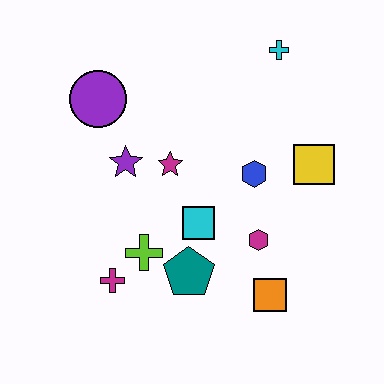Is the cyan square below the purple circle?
Yes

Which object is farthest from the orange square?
The purple circle is farthest from the orange square.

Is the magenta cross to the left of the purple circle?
No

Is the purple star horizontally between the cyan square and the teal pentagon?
No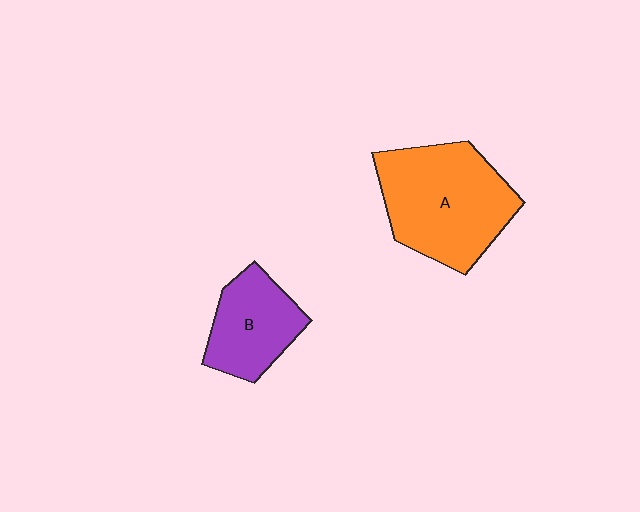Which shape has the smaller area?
Shape B (purple).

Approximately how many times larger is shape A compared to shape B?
Approximately 1.7 times.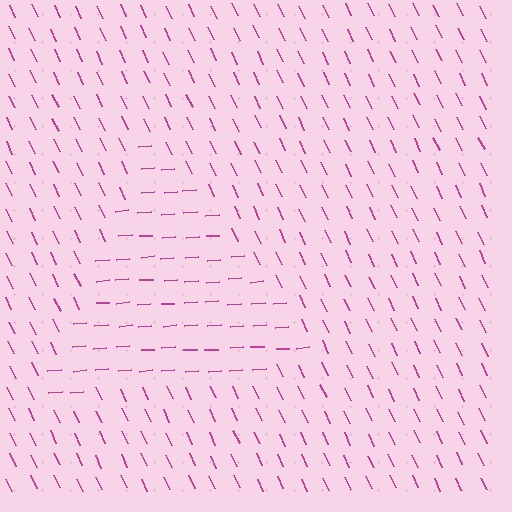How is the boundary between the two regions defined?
The boundary is defined purely by a change in line orientation (approximately 69 degrees difference). All lines are the same color and thickness.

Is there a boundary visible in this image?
Yes, there is a texture boundary formed by a change in line orientation.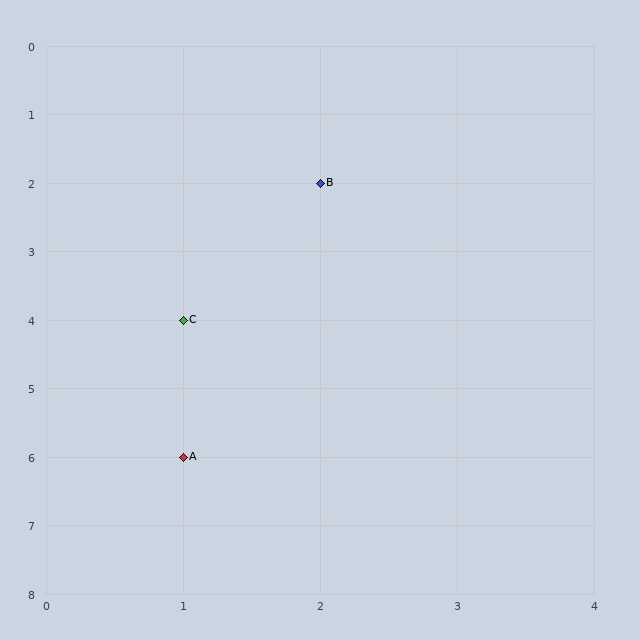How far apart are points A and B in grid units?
Points A and B are 1 column and 4 rows apart (about 4.1 grid units diagonally).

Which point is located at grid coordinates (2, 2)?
Point B is at (2, 2).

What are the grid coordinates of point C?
Point C is at grid coordinates (1, 4).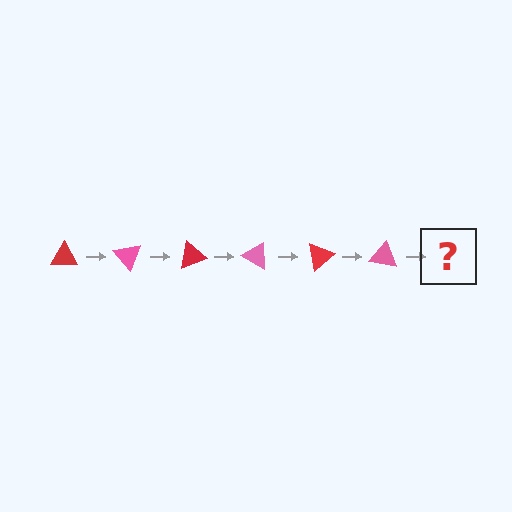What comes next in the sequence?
The next element should be a red triangle, rotated 300 degrees from the start.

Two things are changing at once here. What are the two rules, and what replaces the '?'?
The two rules are that it rotates 50 degrees each step and the color cycles through red and pink. The '?' should be a red triangle, rotated 300 degrees from the start.